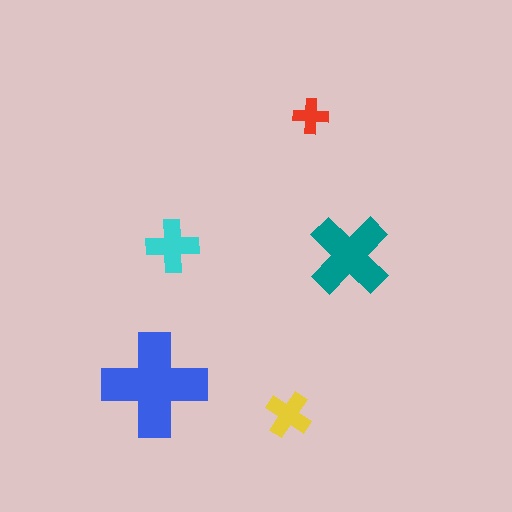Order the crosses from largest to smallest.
the blue one, the teal one, the cyan one, the yellow one, the red one.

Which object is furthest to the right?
The teal cross is rightmost.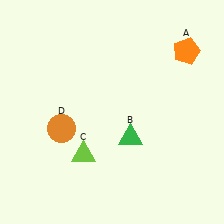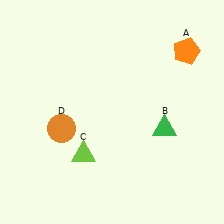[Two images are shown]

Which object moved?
The green triangle (B) moved right.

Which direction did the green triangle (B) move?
The green triangle (B) moved right.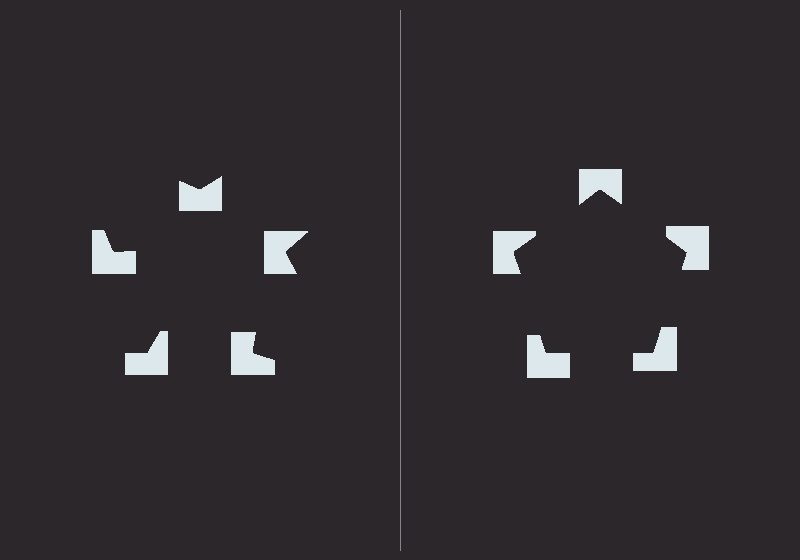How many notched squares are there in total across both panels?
10 — 5 on each side.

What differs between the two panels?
The notched squares are positioned identically on both sides; only the wedge orientations differ. On the right they align to a pentagon; on the left they are misaligned.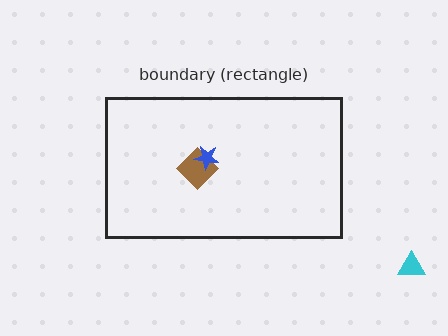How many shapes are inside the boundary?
2 inside, 1 outside.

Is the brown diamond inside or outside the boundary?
Inside.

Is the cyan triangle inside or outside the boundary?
Outside.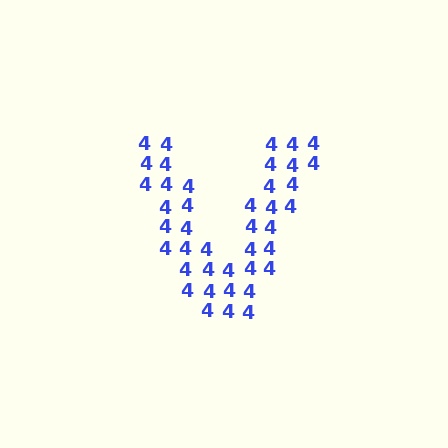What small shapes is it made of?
It is made of small digit 4's.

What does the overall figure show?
The overall figure shows the letter V.